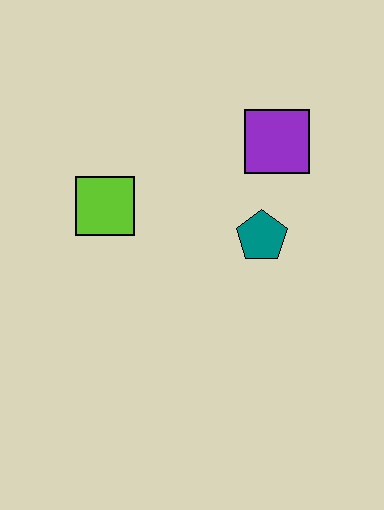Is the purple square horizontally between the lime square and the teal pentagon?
No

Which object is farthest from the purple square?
The lime square is farthest from the purple square.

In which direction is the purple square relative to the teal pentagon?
The purple square is above the teal pentagon.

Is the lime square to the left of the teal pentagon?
Yes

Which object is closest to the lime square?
The teal pentagon is closest to the lime square.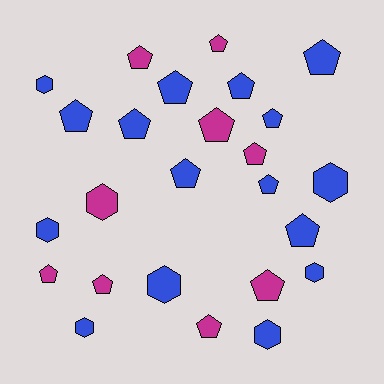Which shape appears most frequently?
Pentagon, with 17 objects.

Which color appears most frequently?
Blue, with 16 objects.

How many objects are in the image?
There are 25 objects.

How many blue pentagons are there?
There are 9 blue pentagons.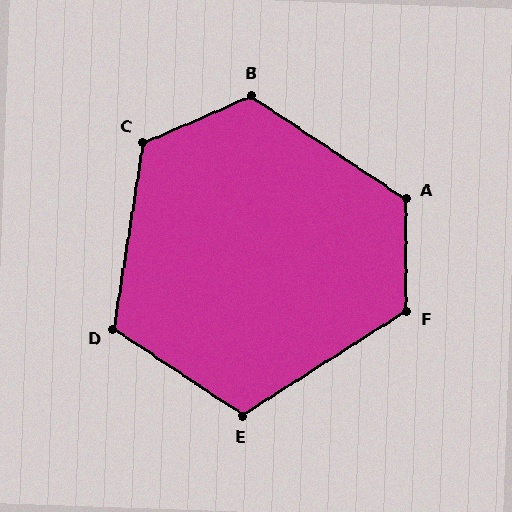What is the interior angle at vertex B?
Approximately 123 degrees (obtuse).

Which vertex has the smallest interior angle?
E, at approximately 114 degrees.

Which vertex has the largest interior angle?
A, at approximately 124 degrees.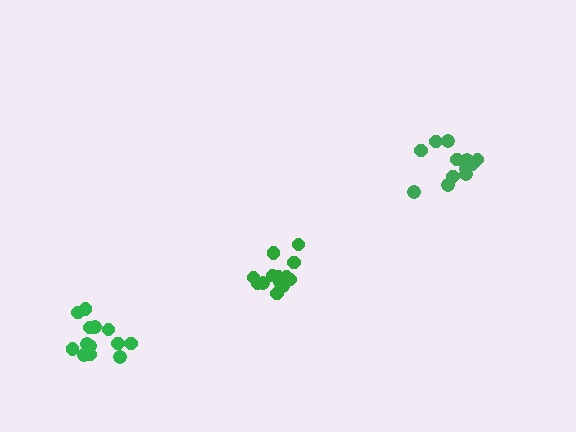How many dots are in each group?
Group 1: 13 dots, Group 2: 12 dots, Group 3: 15 dots (40 total).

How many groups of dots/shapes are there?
There are 3 groups.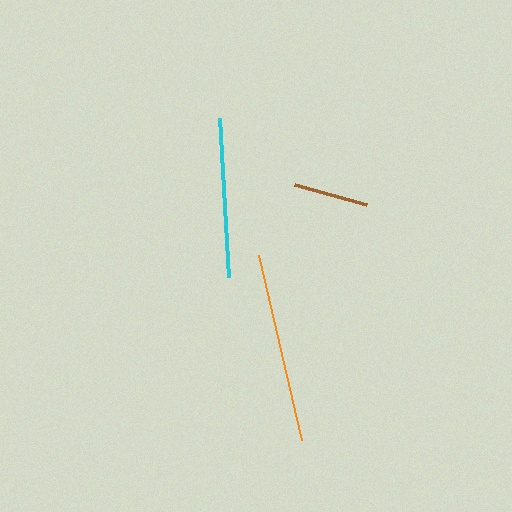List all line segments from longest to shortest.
From longest to shortest: orange, cyan, brown.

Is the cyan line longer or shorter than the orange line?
The orange line is longer than the cyan line.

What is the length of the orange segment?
The orange segment is approximately 190 pixels long.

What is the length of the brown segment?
The brown segment is approximately 75 pixels long.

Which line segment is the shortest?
The brown line is the shortest at approximately 75 pixels.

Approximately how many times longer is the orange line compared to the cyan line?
The orange line is approximately 1.2 times the length of the cyan line.